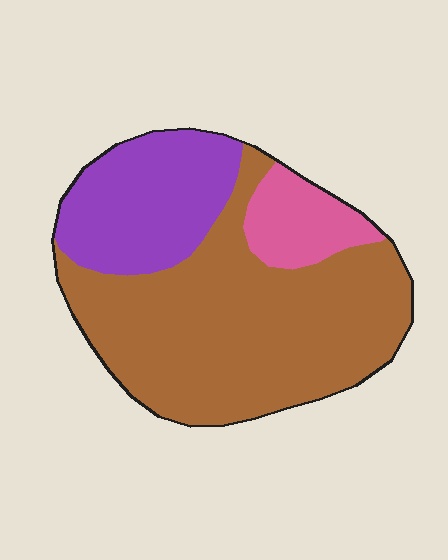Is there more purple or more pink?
Purple.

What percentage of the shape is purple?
Purple takes up about one quarter (1/4) of the shape.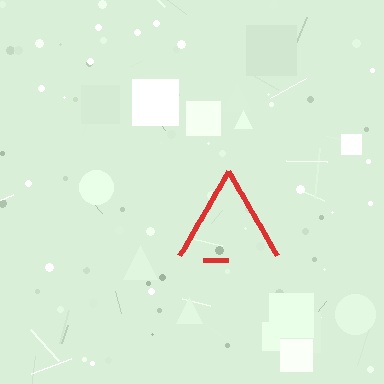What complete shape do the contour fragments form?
The contour fragments form a triangle.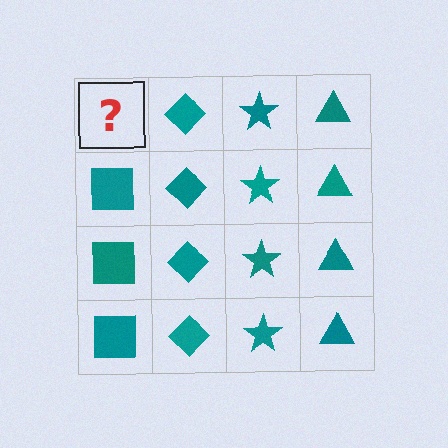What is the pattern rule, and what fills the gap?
The rule is that each column has a consistent shape. The gap should be filled with a teal square.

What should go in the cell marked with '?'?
The missing cell should contain a teal square.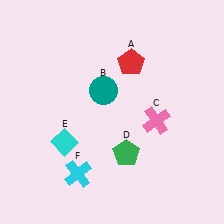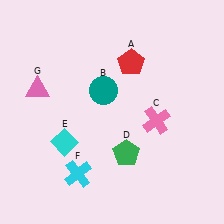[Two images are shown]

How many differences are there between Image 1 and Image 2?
There is 1 difference between the two images.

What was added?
A pink triangle (G) was added in Image 2.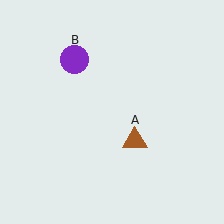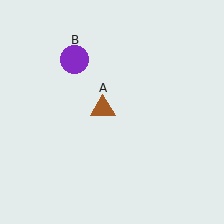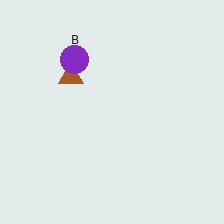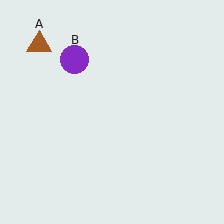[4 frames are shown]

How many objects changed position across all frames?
1 object changed position: brown triangle (object A).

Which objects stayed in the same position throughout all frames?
Purple circle (object B) remained stationary.